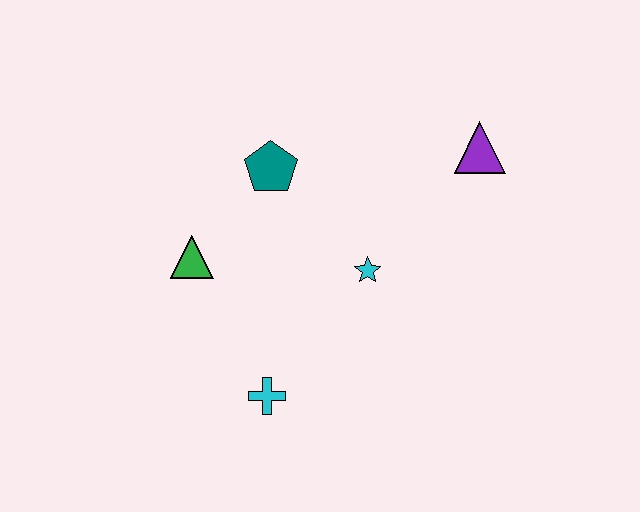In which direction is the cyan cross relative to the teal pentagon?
The cyan cross is below the teal pentagon.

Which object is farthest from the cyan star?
The green triangle is farthest from the cyan star.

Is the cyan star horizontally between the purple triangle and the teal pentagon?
Yes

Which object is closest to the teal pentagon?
The green triangle is closest to the teal pentagon.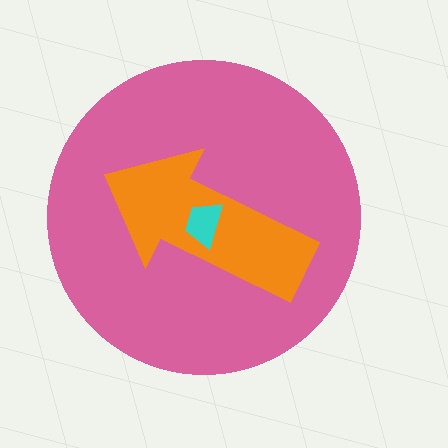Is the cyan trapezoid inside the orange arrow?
Yes.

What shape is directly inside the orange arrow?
The cyan trapezoid.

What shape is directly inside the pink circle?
The orange arrow.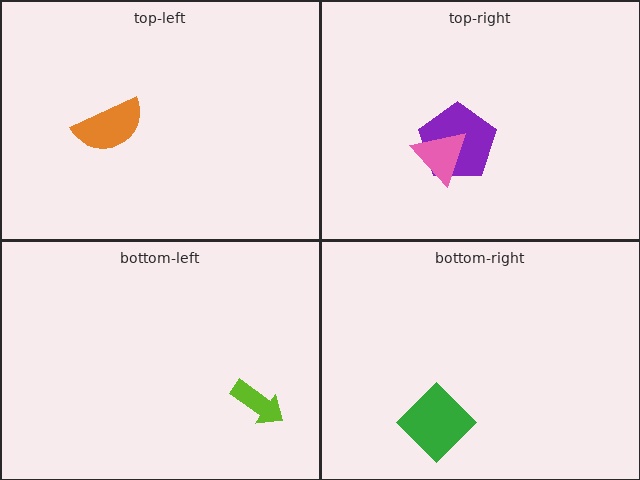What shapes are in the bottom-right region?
The green diamond.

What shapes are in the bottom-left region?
The lime arrow.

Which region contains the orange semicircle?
The top-left region.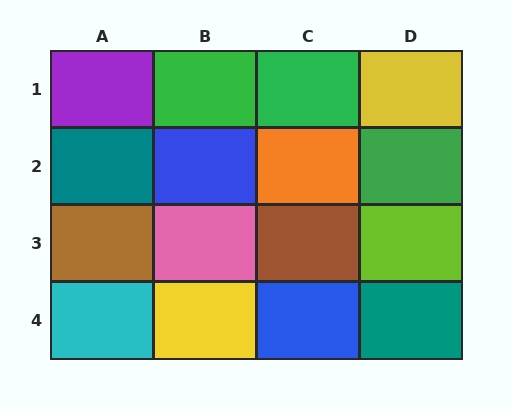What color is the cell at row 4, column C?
Blue.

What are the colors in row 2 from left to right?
Teal, blue, orange, green.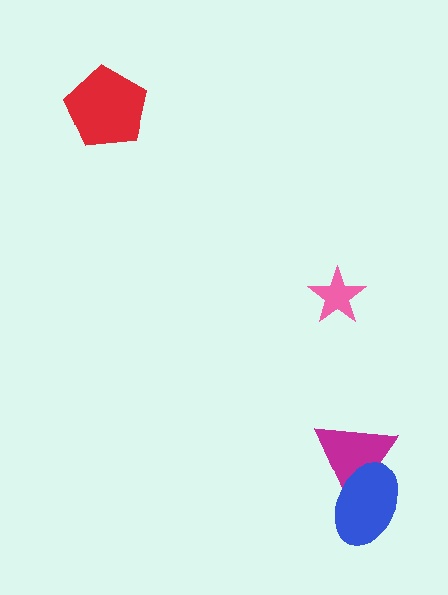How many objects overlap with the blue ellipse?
1 object overlaps with the blue ellipse.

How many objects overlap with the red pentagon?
0 objects overlap with the red pentagon.